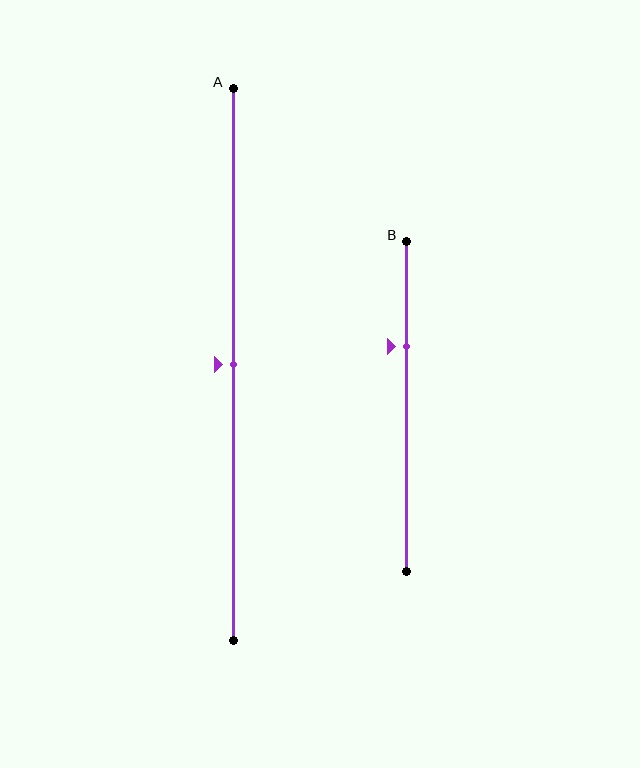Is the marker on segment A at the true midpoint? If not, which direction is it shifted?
Yes, the marker on segment A is at the true midpoint.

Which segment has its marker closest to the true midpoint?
Segment A has its marker closest to the true midpoint.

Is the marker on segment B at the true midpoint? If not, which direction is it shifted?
No, the marker on segment B is shifted upward by about 18% of the segment length.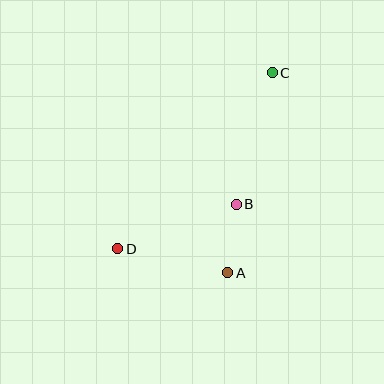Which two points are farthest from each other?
Points C and D are farthest from each other.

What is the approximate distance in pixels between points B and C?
The distance between B and C is approximately 136 pixels.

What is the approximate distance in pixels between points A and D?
The distance between A and D is approximately 112 pixels.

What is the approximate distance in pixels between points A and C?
The distance between A and C is approximately 205 pixels.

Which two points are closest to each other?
Points A and B are closest to each other.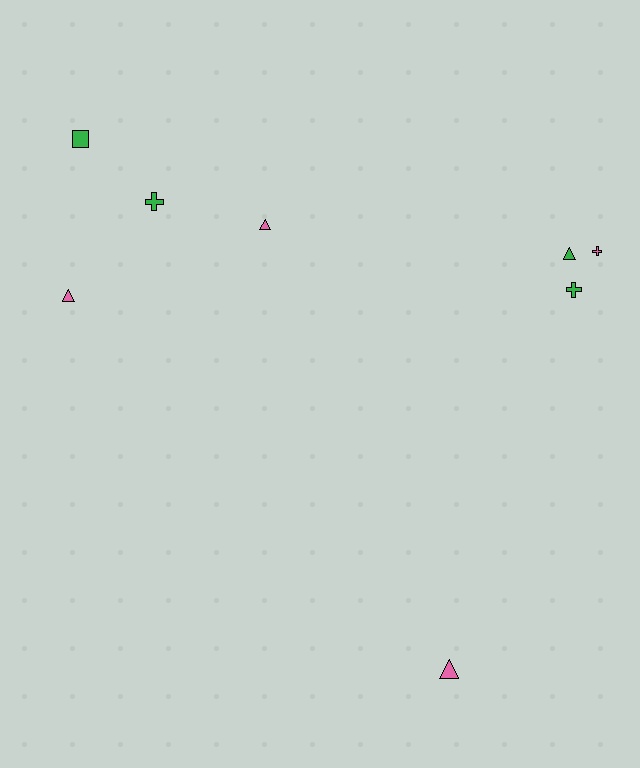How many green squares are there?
There is 1 green square.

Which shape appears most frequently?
Triangle, with 4 objects.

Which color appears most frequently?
Pink, with 4 objects.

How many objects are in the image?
There are 8 objects.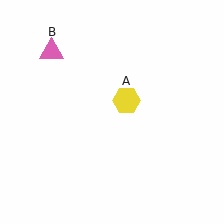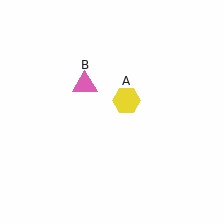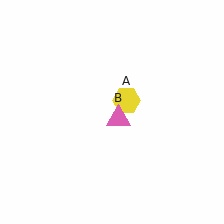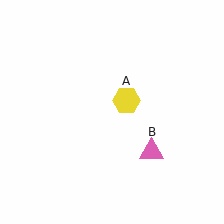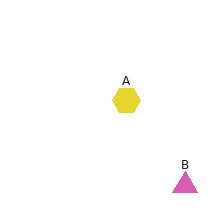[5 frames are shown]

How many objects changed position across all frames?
1 object changed position: pink triangle (object B).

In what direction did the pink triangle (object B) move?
The pink triangle (object B) moved down and to the right.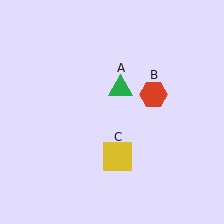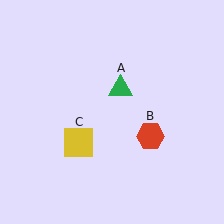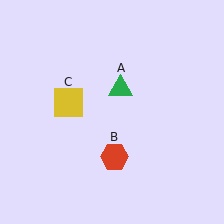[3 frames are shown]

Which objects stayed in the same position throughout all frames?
Green triangle (object A) remained stationary.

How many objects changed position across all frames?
2 objects changed position: red hexagon (object B), yellow square (object C).